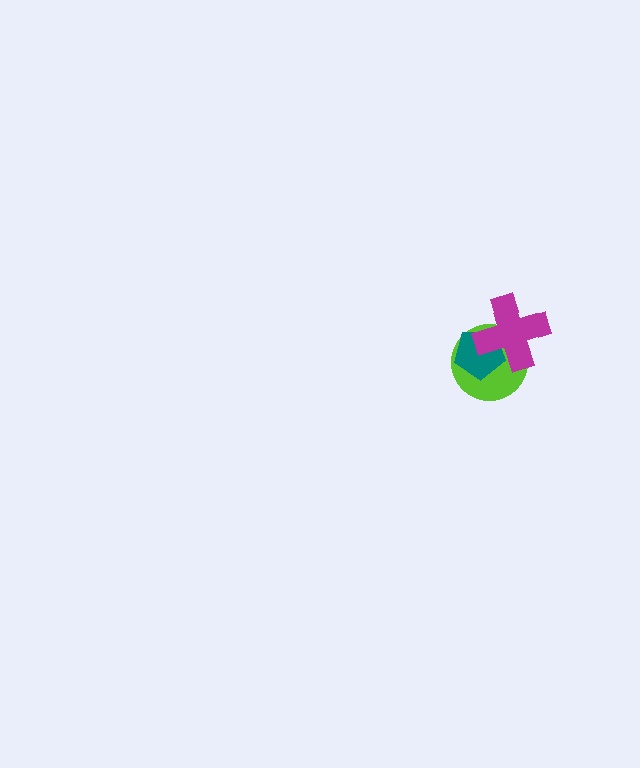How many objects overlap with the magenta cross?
2 objects overlap with the magenta cross.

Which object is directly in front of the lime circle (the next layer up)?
The teal pentagon is directly in front of the lime circle.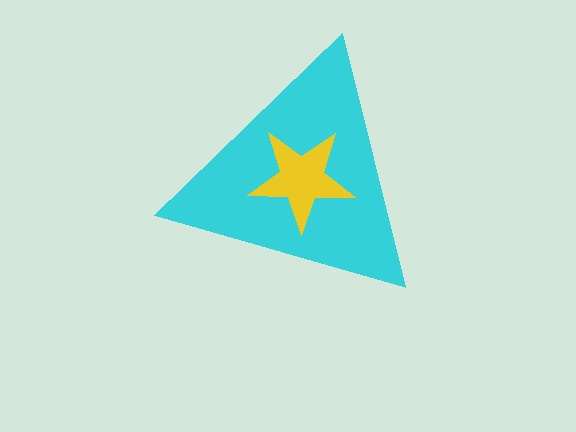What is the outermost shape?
The cyan triangle.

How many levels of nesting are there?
2.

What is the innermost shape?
The yellow star.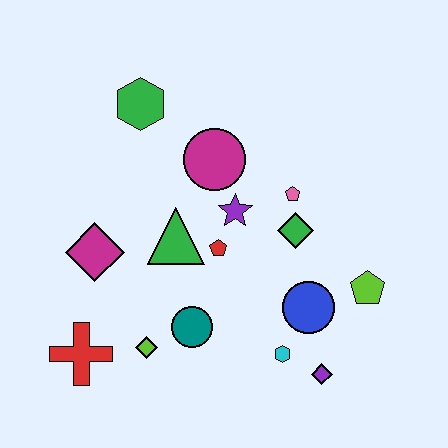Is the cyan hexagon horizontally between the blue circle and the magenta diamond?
Yes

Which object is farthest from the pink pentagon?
The red cross is farthest from the pink pentagon.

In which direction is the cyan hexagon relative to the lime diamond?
The cyan hexagon is to the right of the lime diamond.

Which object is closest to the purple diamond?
The cyan hexagon is closest to the purple diamond.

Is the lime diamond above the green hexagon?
No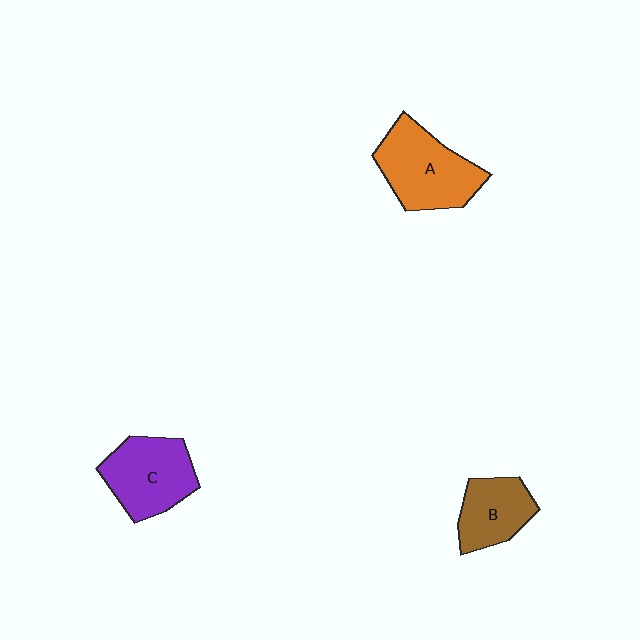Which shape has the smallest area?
Shape B (brown).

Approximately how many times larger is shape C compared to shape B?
Approximately 1.3 times.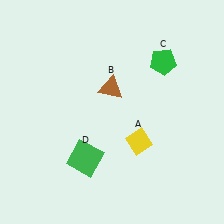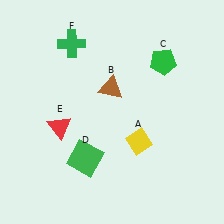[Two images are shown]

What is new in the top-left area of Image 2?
A green cross (F) was added in the top-left area of Image 2.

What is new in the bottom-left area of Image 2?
A red triangle (E) was added in the bottom-left area of Image 2.